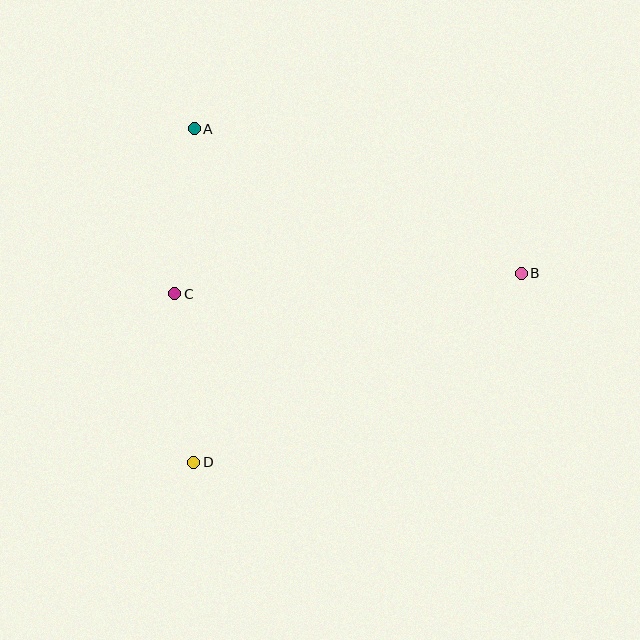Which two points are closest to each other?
Points A and C are closest to each other.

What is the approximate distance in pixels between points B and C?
The distance between B and C is approximately 347 pixels.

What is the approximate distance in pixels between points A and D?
The distance between A and D is approximately 333 pixels.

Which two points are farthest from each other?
Points B and D are farthest from each other.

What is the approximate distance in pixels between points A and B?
The distance between A and B is approximately 357 pixels.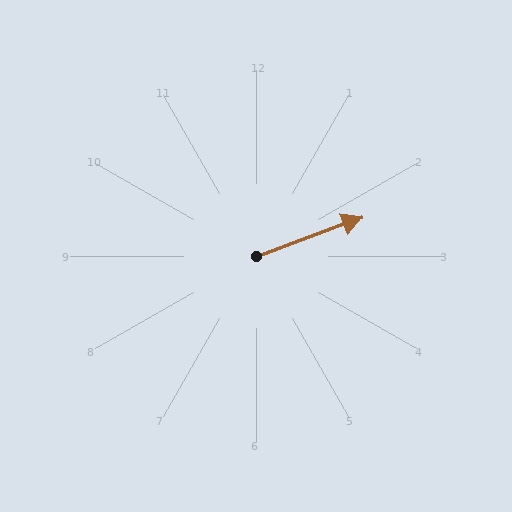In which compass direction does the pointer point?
East.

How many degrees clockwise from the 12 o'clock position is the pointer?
Approximately 70 degrees.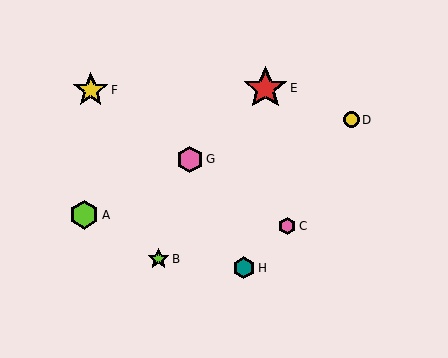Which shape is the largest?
The red star (labeled E) is the largest.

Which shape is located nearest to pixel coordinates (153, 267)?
The lime star (labeled B) at (158, 259) is nearest to that location.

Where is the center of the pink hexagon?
The center of the pink hexagon is at (287, 226).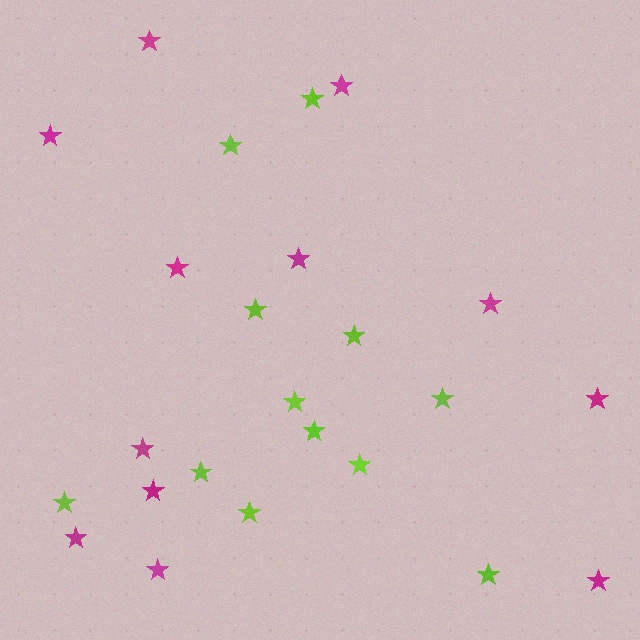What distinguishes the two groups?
There are 2 groups: one group of lime stars (12) and one group of magenta stars (12).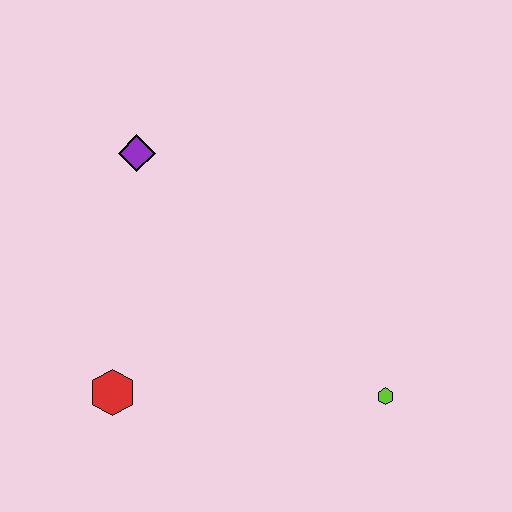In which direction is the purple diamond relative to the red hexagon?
The purple diamond is above the red hexagon.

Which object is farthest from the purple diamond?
The lime hexagon is farthest from the purple diamond.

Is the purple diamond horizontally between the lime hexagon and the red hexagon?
Yes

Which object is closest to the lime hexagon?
The red hexagon is closest to the lime hexagon.